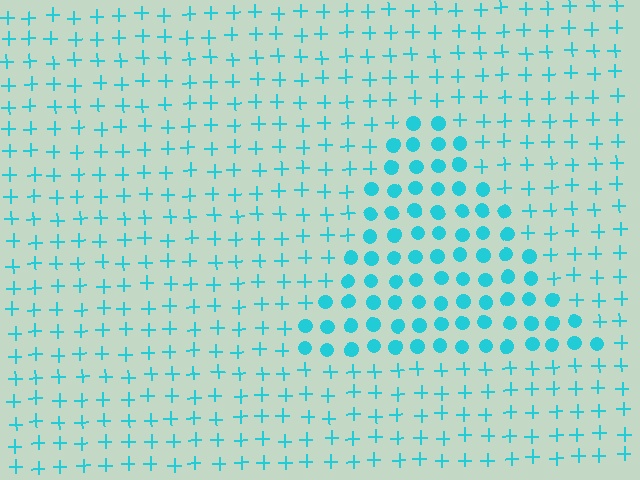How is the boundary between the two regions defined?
The boundary is defined by a change in element shape: circles inside vs. plus signs outside. All elements share the same color and spacing.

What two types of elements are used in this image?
The image uses circles inside the triangle region and plus signs outside it.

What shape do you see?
I see a triangle.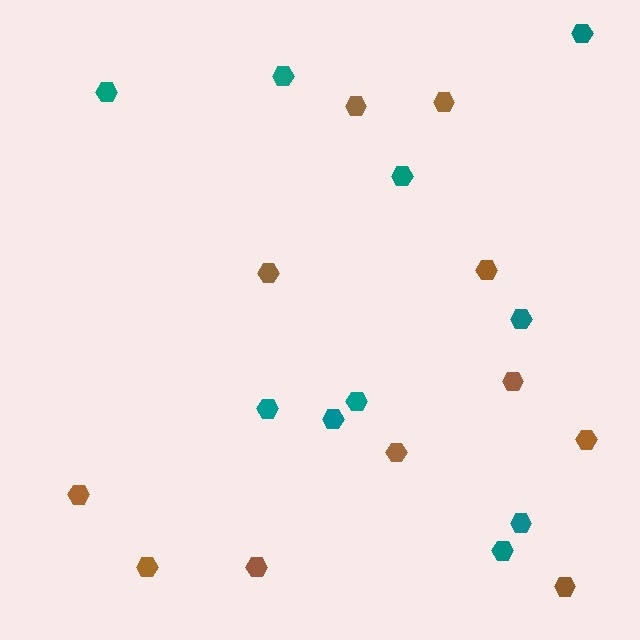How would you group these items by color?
There are 2 groups: one group of brown hexagons (11) and one group of teal hexagons (10).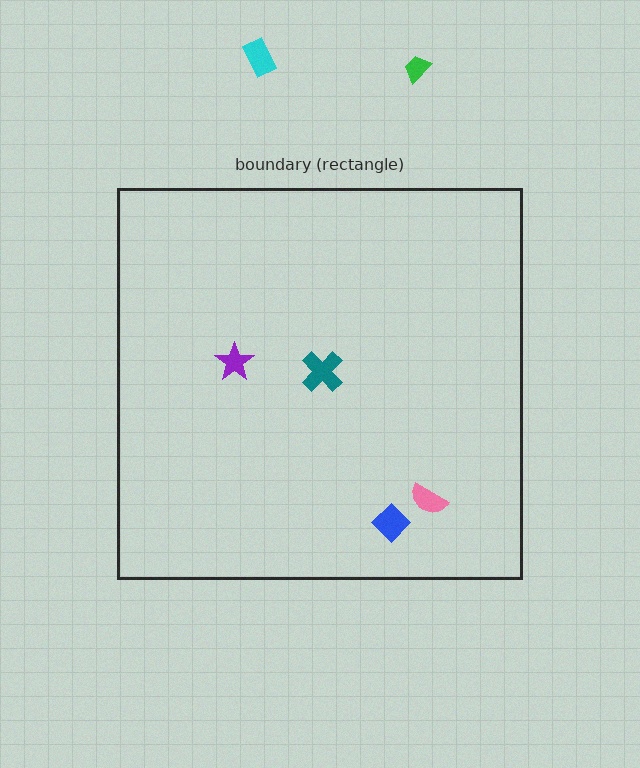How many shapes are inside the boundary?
4 inside, 2 outside.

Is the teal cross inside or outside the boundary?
Inside.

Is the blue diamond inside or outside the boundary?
Inside.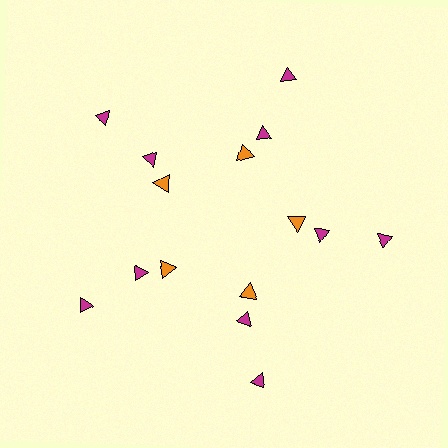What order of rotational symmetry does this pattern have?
This pattern has 5-fold rotational symmetry.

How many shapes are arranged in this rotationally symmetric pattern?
There are 15 shapes, arranged in 5 groups of 3.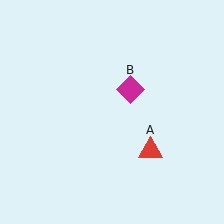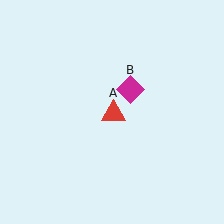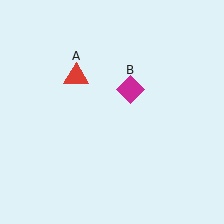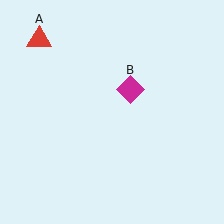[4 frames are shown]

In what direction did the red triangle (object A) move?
The red triangle (object A) moved up and to the left.